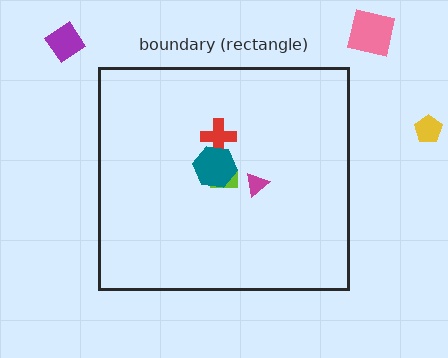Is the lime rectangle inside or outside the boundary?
Inside.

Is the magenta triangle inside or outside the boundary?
Inside.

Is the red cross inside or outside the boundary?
Inside.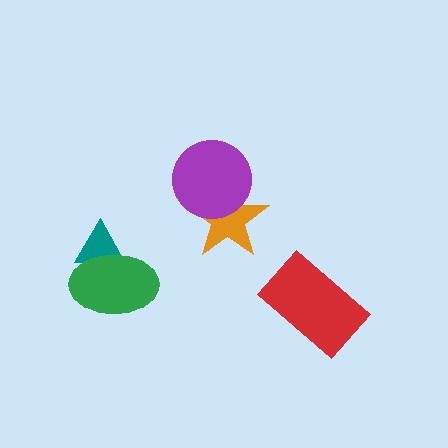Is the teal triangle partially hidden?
Yes, it is partially covered by another shape.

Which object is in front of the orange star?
The purple circle is in front of the orange star.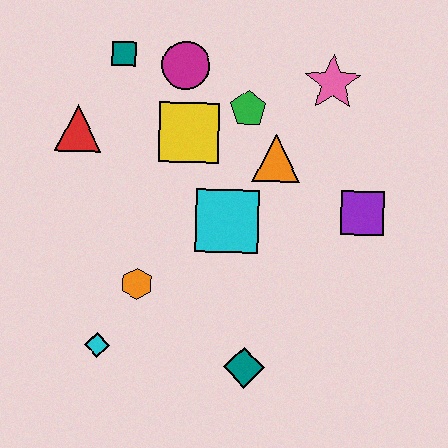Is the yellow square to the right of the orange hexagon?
Yes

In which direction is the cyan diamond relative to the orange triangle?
The cyan diamond is below the orange triangle.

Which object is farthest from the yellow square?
The teal diamond is farthest from the yellow square.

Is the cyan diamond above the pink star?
No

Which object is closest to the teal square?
The magenta circle is closest to the teal square.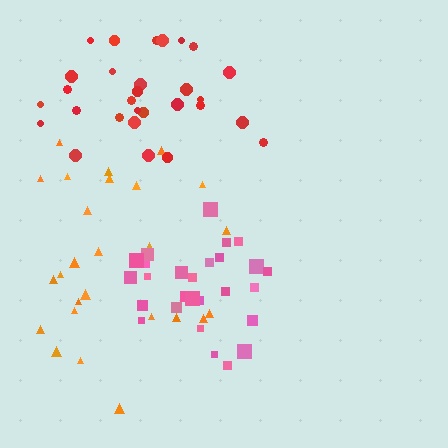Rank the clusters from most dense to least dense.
pink, red, orange.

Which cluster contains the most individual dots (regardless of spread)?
Red (31).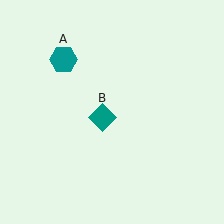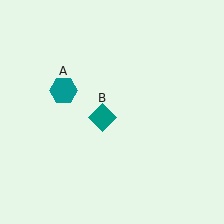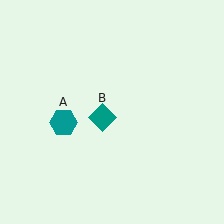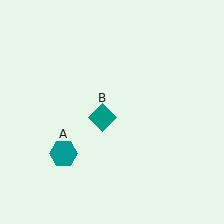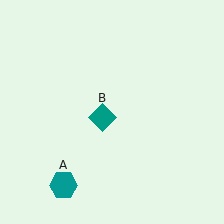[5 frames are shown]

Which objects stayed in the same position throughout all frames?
Teal diamond (object B) remained stationary.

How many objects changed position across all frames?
1 object changed position: teal hexagon (object A).